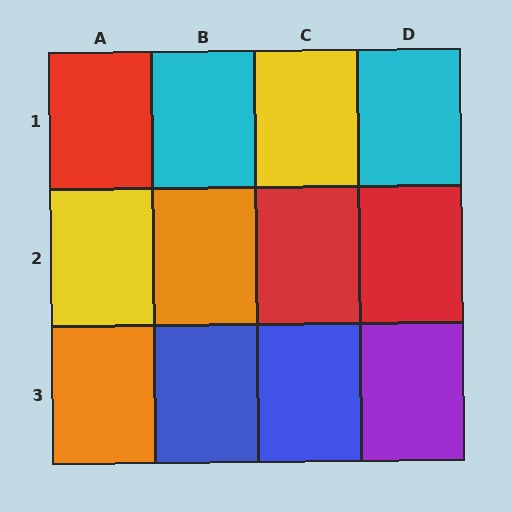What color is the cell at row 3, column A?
Orange.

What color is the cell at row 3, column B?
Blue.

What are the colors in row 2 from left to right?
Yellow, orange, red, red.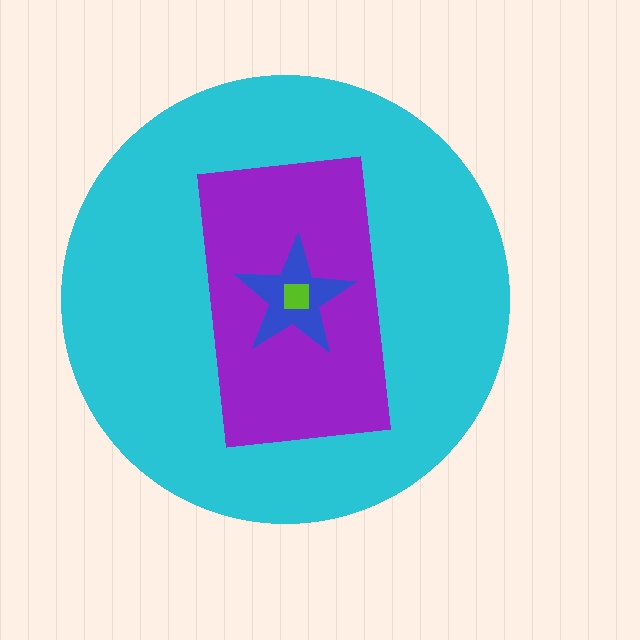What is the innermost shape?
The lime square.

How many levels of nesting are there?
4.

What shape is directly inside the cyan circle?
The purple rectangle.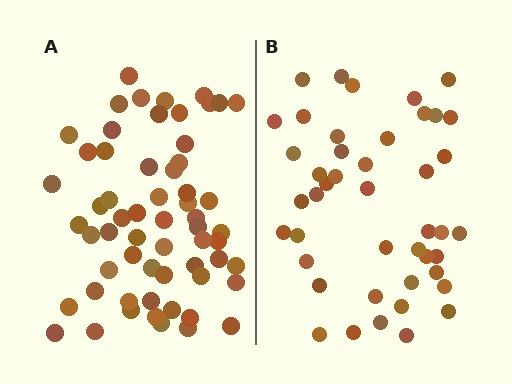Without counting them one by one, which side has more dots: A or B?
Region A (the left region) has more dots.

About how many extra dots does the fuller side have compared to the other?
Region A has approximately 15 more dots than region B.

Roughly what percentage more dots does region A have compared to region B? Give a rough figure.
About 35% more.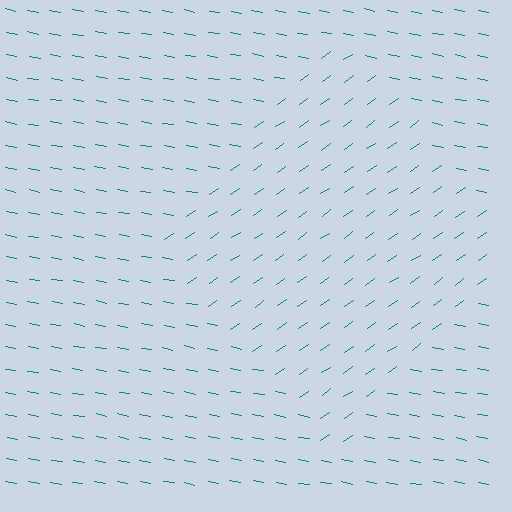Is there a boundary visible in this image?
Yes, there is a texture boundary formed by a change in line orientation.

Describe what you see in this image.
The image is filled with small teal line segments. A diamond region in the image has lines oriented differently from the surrounding lines, creating a visible texture boundary.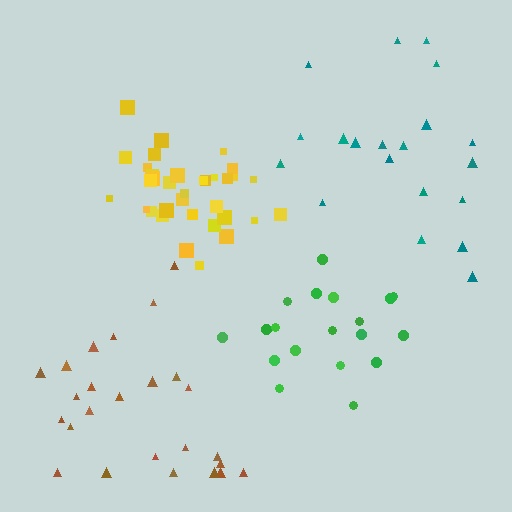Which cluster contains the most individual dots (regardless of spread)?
Yellow (35).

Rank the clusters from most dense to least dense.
yellow, green, teal, brown.